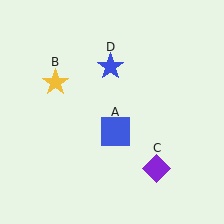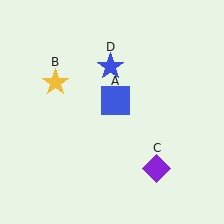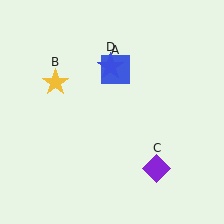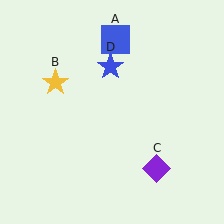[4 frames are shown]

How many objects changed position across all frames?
1 object changed position: blue square (object A).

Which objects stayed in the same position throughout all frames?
Yellow star (object B) and purple diamond (object C) and blue star (object D) remained stationary.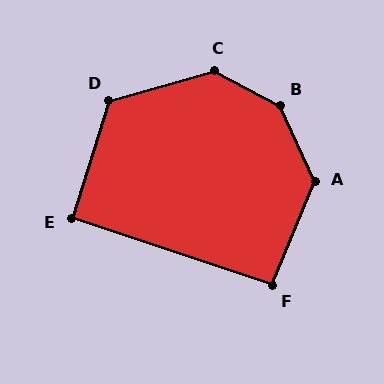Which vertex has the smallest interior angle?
E, at approximately 91 degrees.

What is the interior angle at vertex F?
Approximately 94 degrees (approximately right).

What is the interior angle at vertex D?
Approximately 124 degrees (obtuse).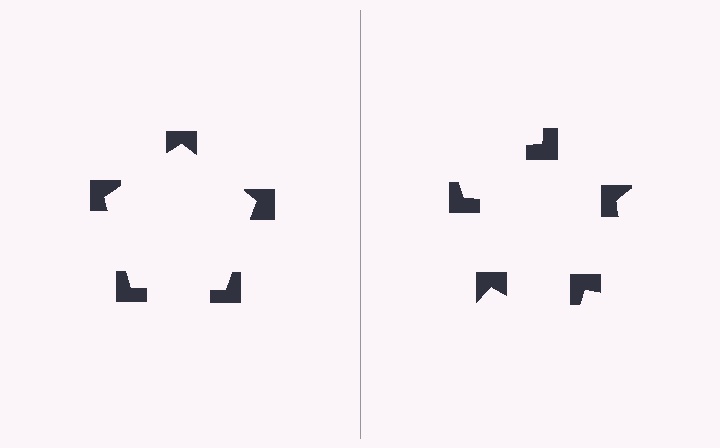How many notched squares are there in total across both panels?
10 — 5 on each side.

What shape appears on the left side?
An illusory pentagon.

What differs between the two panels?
The notched squares are positioned identically on both sides; only the wedge orientations differ. On the left they align to a pentagon; on the right they are misaligned.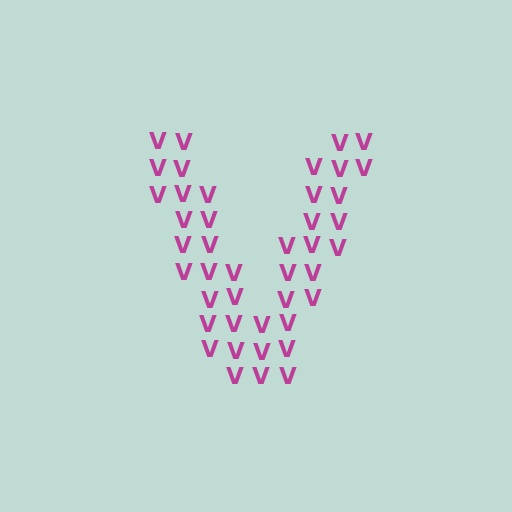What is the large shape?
The large shape is the letter V.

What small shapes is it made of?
It is made of small letter V's.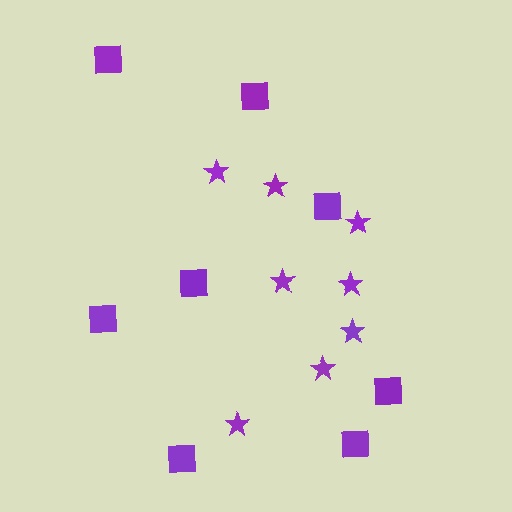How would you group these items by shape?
There are 2 groups: one group of stars (8) and one group of squares (8).